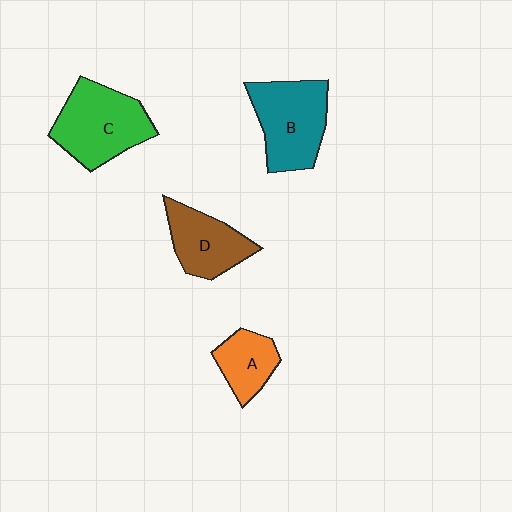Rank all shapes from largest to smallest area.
From largest to smallest: C (green), B (teal), D (brown), A (orange).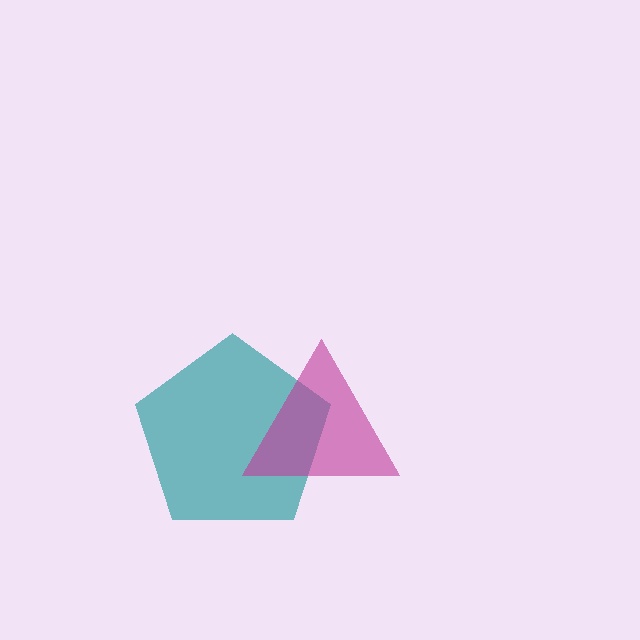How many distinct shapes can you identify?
There are 2 distinct shapes: a teal pentagon, a magenta triangle.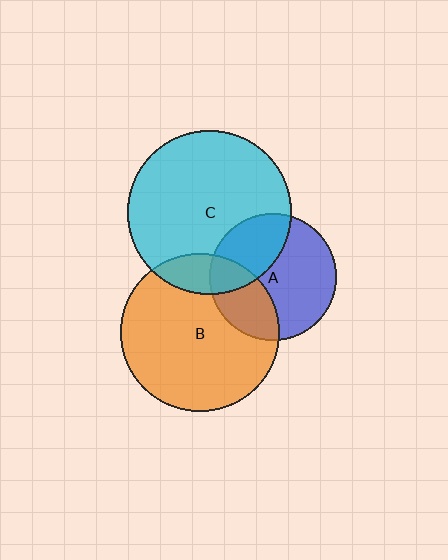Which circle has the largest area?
Circle C (cyan).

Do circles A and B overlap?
Yes.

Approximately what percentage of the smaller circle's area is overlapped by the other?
Approximately 30%.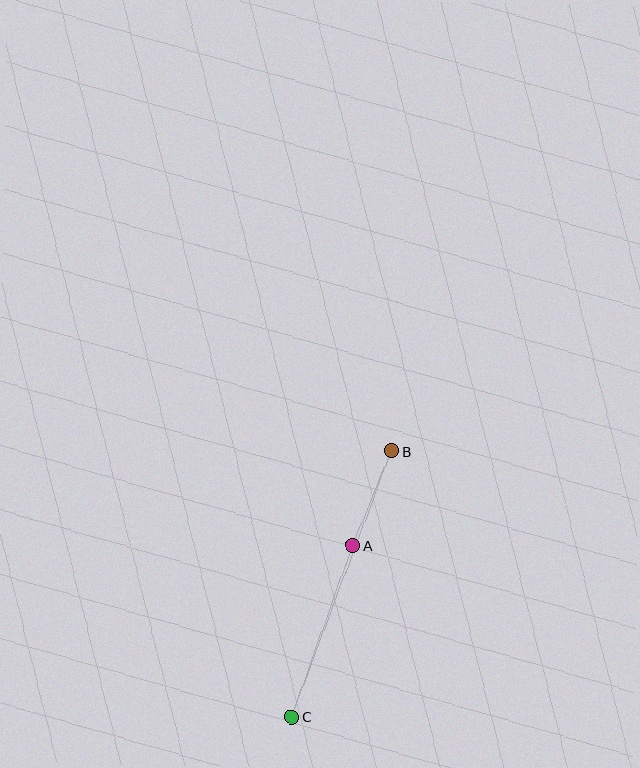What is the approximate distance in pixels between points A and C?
The distance between A and C is approximately 182 pixels.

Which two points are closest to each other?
Points A and B are closest to each other.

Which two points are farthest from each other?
Points B and C are farthest from each other.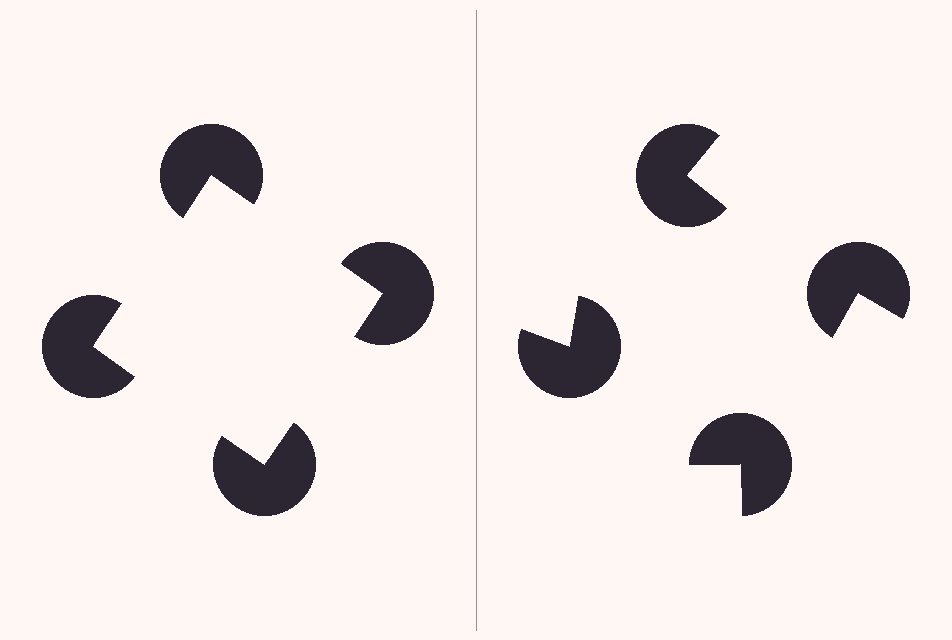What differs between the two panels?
The pac-man discs are positioned identically on both sides; only the wedge orientations differ. On the left they align to a square; on the right they are misaligned.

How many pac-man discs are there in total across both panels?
8 — 4 on each side.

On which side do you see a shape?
An illusory square appears on the left side. On the right side the wedge cuts are rotated, so no coherent shape forms.